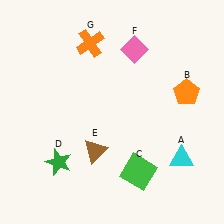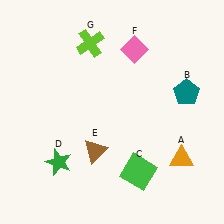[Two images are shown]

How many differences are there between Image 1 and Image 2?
There are 3 differences between the two images.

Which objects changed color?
A changed from cyan to orange. B changed from orange to teal. G changed from orange to lime.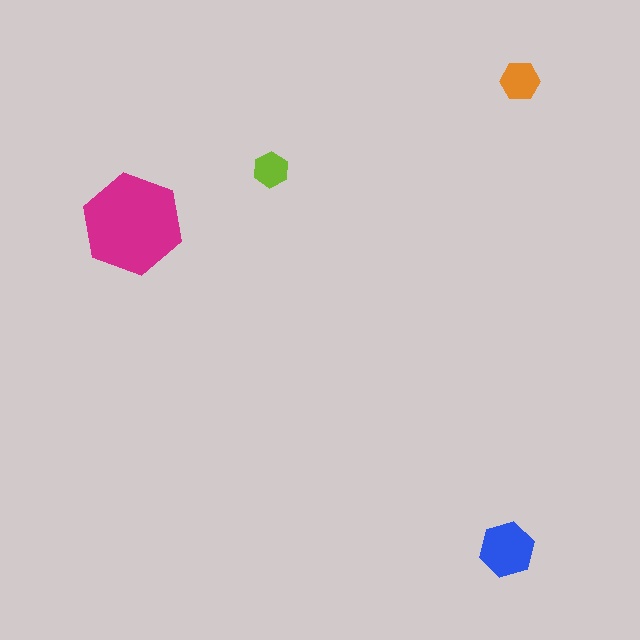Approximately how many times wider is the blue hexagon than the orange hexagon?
About 1.5 times wider.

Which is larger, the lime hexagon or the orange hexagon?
The orange one.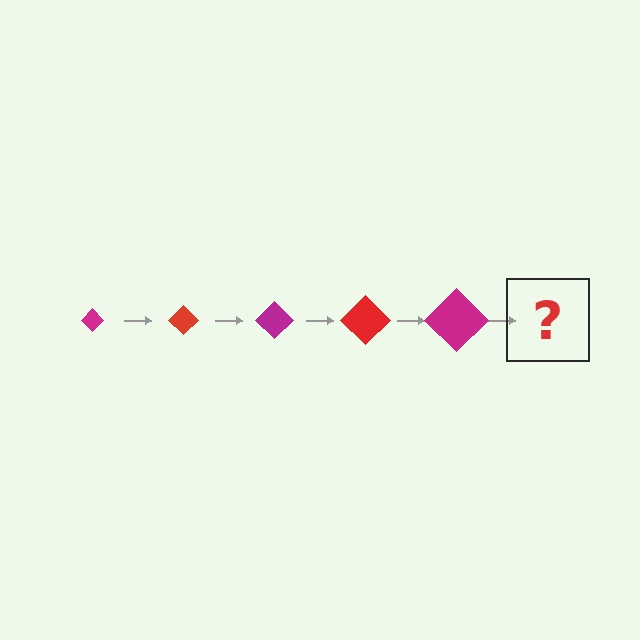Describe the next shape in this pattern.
It should be a red diamond, larger than the previous one.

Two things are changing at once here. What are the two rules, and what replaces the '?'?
The two rules are that the diamond grows larger each step and the color cycles through magenta and red. The '?' should be a red diamond, larger than the previous one.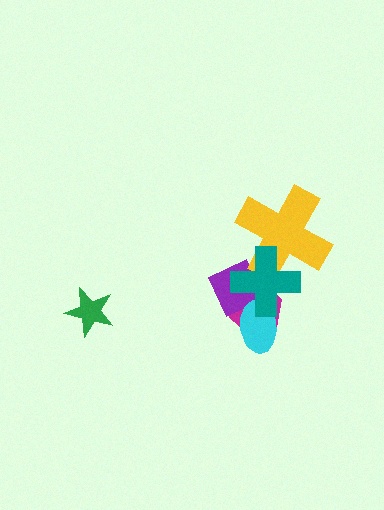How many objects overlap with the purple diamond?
3 objects overlap with the purple diamond.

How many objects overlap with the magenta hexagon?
3 objects overlap with the magenta hexagon.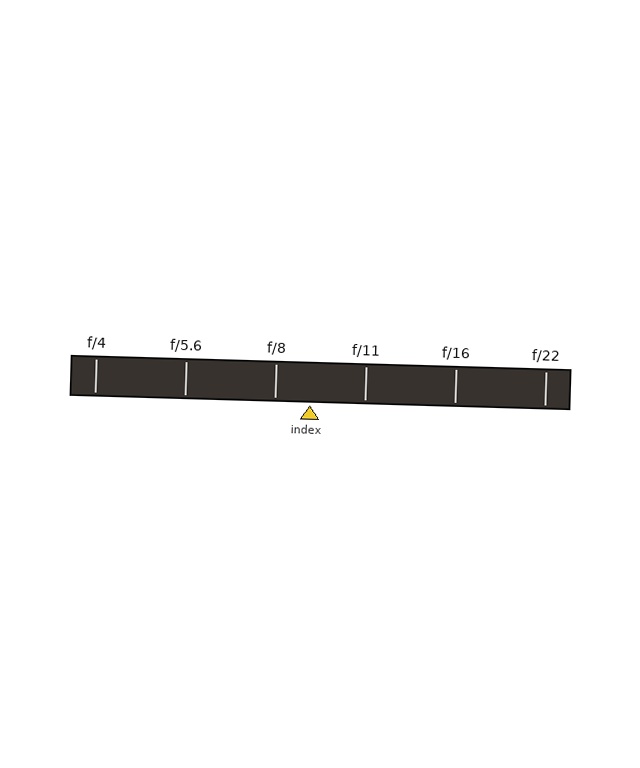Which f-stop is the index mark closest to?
The index mark is closest to f/8.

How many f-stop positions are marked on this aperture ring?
There are 6 f-stop positions marked.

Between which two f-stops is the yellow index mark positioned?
The index mark is between f/8 and f/11.